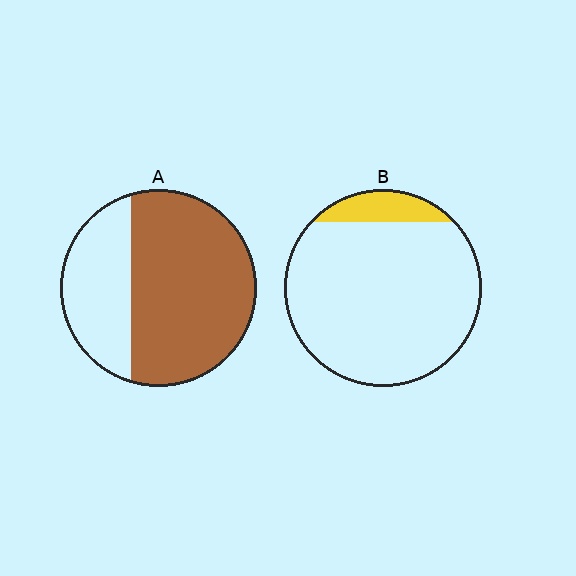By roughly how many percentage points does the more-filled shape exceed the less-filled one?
By roughly 55 percentage points (A over B).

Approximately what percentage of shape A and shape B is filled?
A is approximately 70% and B is approximately 10%.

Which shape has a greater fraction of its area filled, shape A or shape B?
Shape A.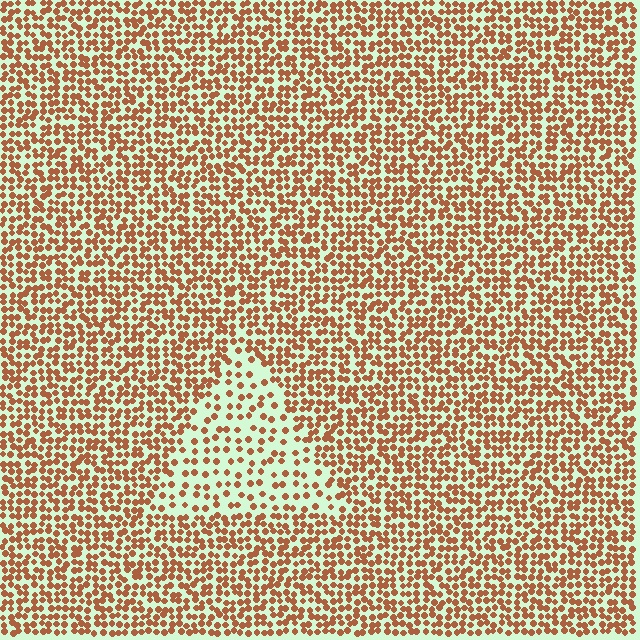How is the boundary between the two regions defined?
The boundary is defined by a change in element density (approximately 2.1x ratio). All elements are the same color, size, and shape.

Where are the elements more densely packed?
The elements are more densely packed outside the triangle boundary.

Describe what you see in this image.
The image contains small brown elements arranged at two different densities. A triangle-shaped region is visible where the elements are less densely packed than the surrounding area.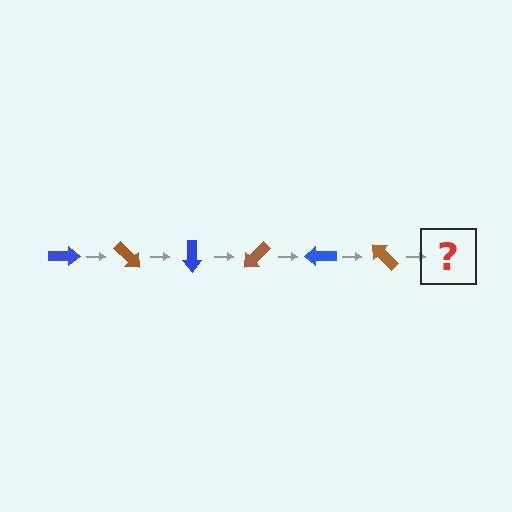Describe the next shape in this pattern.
It should be a blue arrow, rotated 270 degrees from the start.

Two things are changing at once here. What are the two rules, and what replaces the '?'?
The two rules are that it rotates 45 degrees each step and the color cycles through blue and brown. The '?' should be a blue arrow, rotated 270 degrees from the start.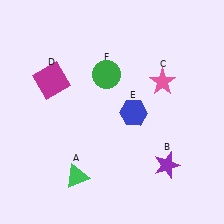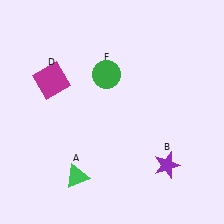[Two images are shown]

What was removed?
The blue hexagon (E), the pink star (C) were removed in Image 2.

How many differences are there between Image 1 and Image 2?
There are 2 differences between the two images.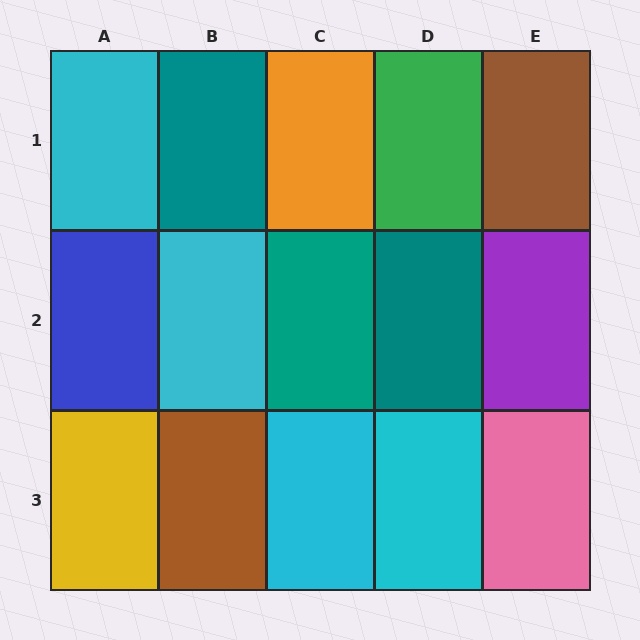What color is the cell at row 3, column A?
Yellow.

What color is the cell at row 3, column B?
Brown.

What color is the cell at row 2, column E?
Purple.